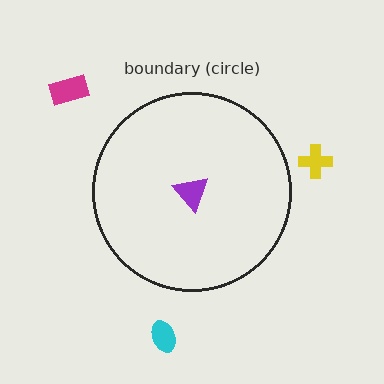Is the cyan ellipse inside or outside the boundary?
Outside.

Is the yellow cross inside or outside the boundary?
Outside.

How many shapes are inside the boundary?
1 inside, 3 outside.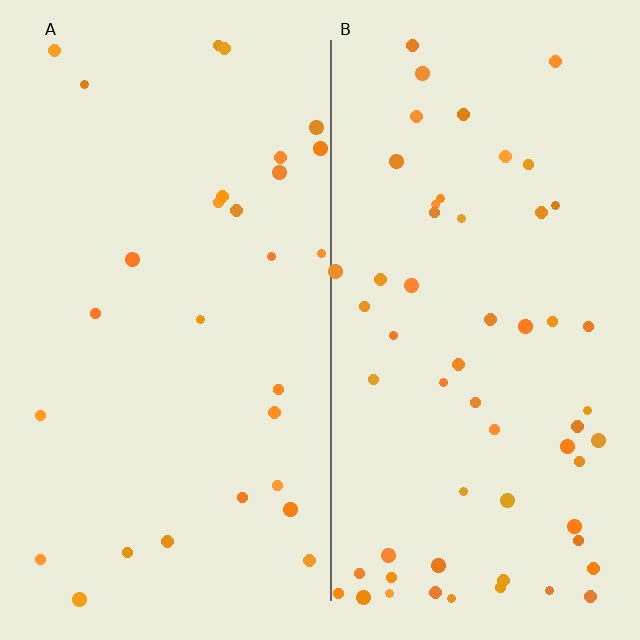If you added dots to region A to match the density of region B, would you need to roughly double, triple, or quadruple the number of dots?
Approximately double.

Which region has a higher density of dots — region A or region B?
B (the right).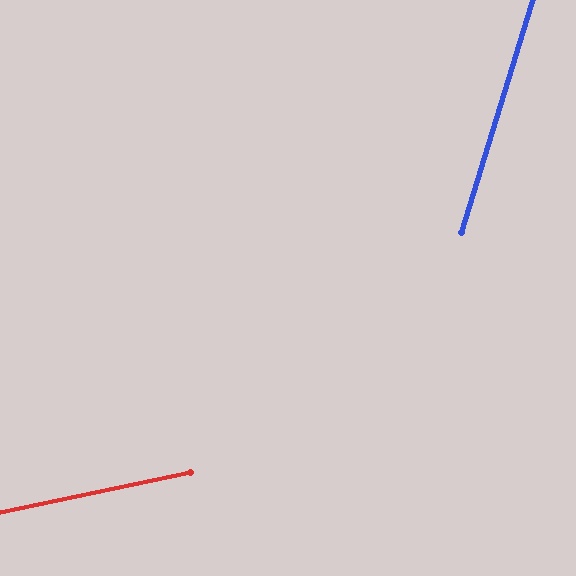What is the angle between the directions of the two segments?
Approximately 61 degrees.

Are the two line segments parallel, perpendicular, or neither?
Neither parallel nor perpendicular — they differ by about 61°.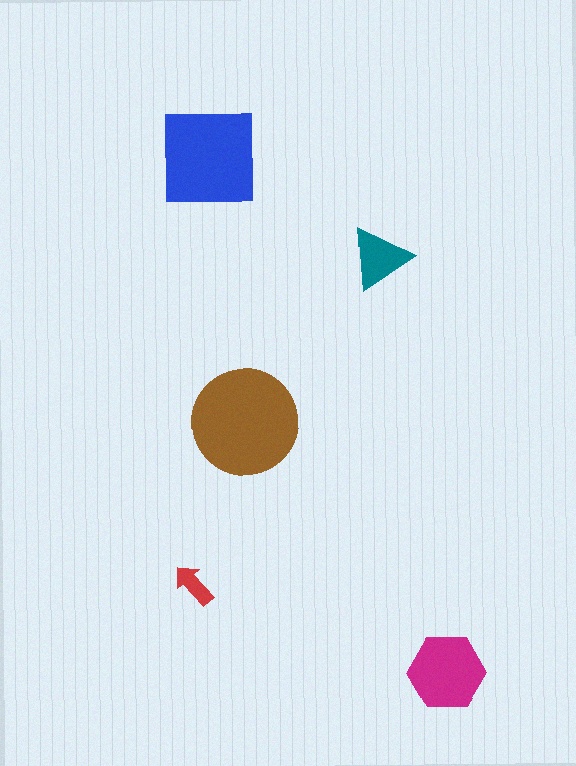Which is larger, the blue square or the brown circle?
The brown circle.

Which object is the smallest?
The red arrow.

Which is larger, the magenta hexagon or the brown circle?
The brown circle.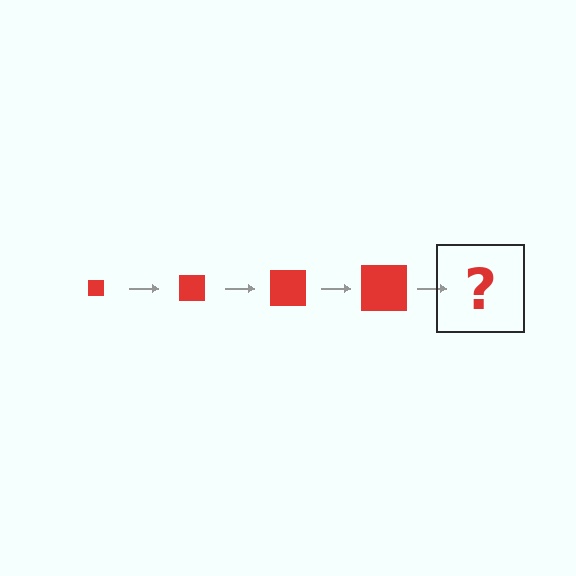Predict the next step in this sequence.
The next step is a red square, larger than the previous one.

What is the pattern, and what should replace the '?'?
The pattern is that the square gets progressively larger each step. The '?' should be a red square, larger than the previous one.